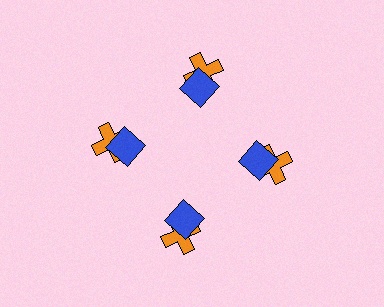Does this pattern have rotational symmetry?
Yes, this pattern has 4-fold rotational symmetry. It looks the same after rotating 90 degrees around the center.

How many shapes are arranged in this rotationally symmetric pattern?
There are 8 shapes, arranged in 4 groups of 2.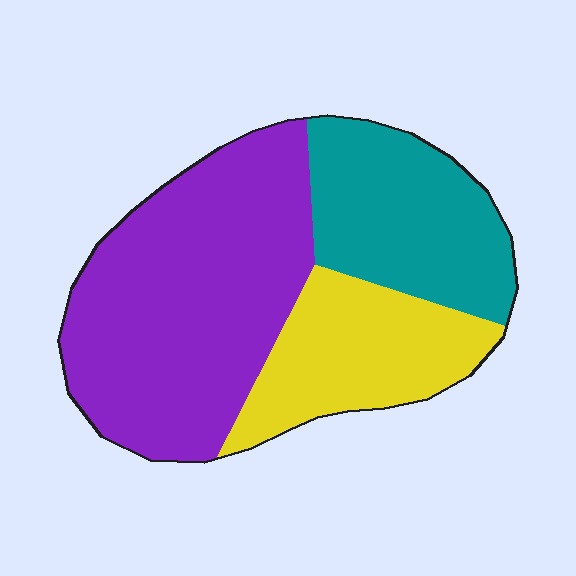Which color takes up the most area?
Purple, at roughly 50%.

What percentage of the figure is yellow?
Yellow covers 23% of the figure.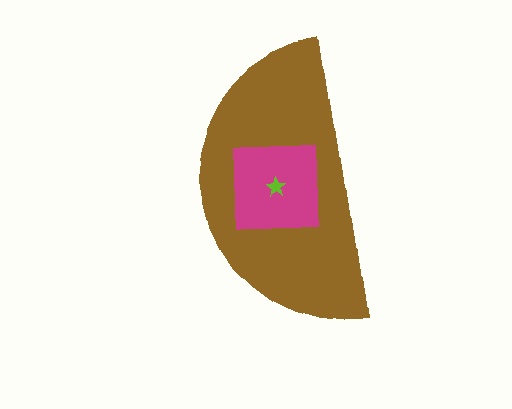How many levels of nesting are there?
3.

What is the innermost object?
The lime star.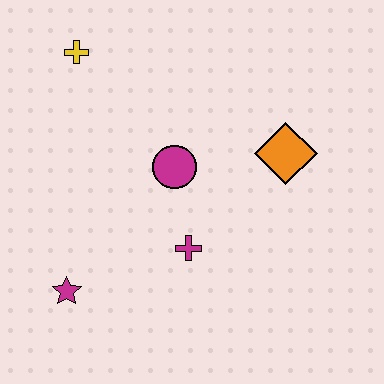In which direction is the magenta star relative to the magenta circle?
The magenta star is below the magenta circle.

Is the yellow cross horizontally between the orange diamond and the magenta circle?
No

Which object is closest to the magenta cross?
The magenta circle is closest to the magenta cross.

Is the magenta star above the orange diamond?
No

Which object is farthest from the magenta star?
The orange diamond is farthest from the magenta star.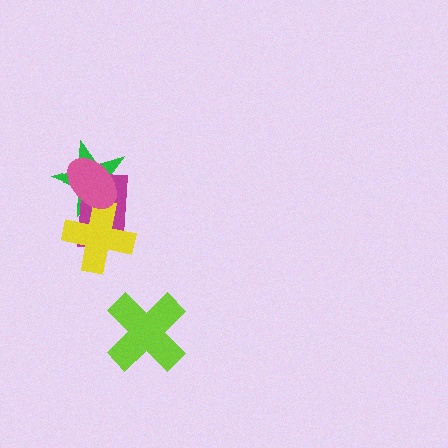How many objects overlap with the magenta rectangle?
3 objects overlap with the magenta rectangle.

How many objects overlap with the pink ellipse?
3 objects overlap with the pink ellipse.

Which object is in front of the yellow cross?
The pink ellipse is in front of the yellow cross.